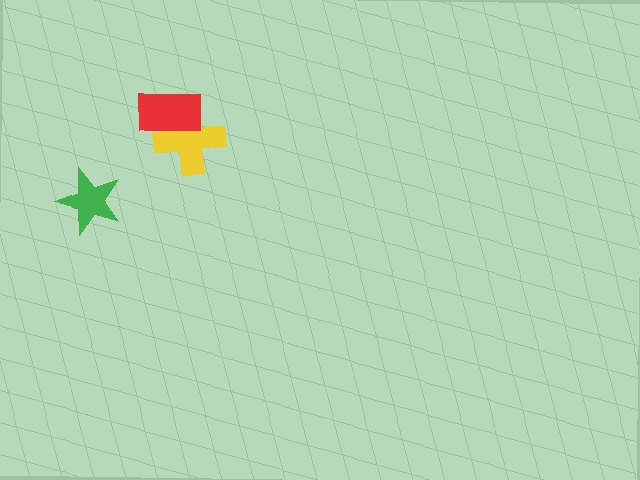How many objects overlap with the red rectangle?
1 object overlaps with the red rectangle.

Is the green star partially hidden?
No, no other shape covers it.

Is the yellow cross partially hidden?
Yes, it is partially covered by another shape.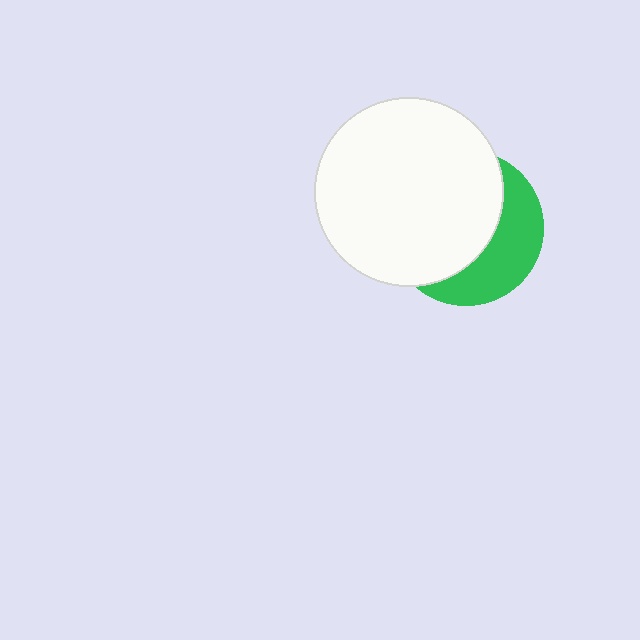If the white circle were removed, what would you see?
You would see the complete green circle.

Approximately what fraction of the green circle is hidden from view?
Roughly 63% of the green circle is hidden behind the white circle.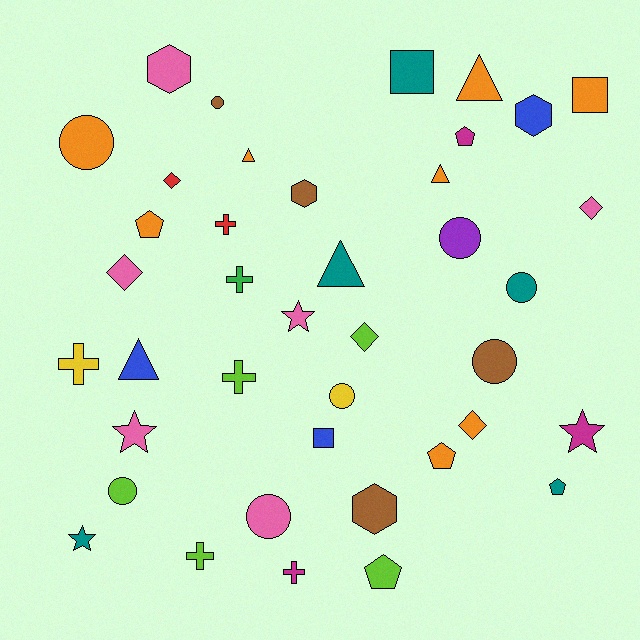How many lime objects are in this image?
There are 5 lime objects.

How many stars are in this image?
There are 4 stars.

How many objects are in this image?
There are 40 objects.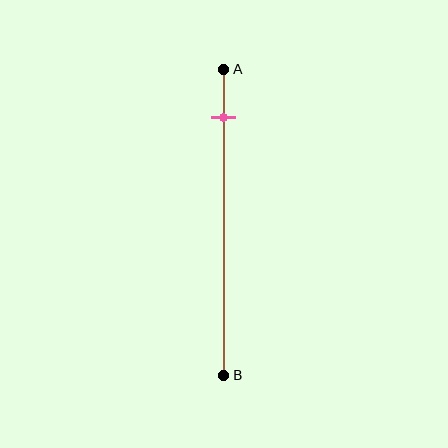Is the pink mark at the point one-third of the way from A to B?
No, the mark is at about 15% from A, not at the 33% one-third point.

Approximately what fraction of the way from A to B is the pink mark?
The pink mark is approximately 15% of the way from A to B.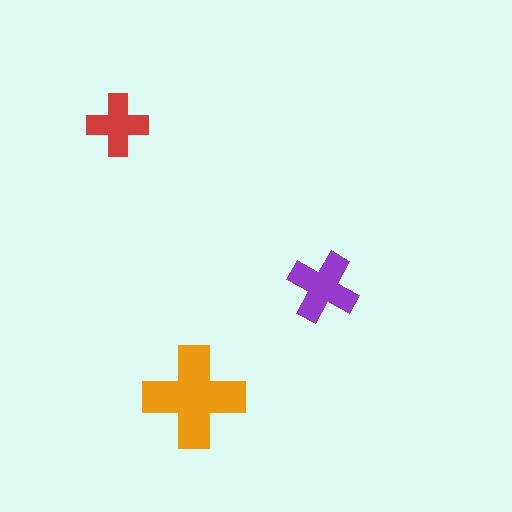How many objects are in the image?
There are 3 objects in the image.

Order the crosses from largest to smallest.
the orange one, the purple one, the red one.